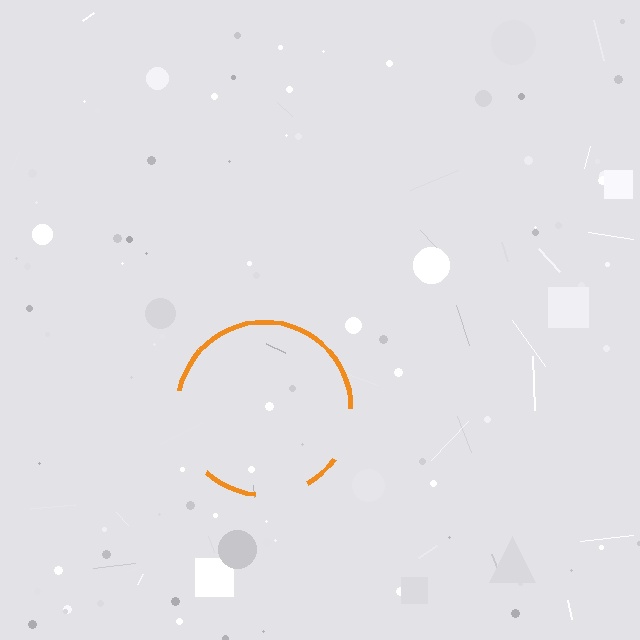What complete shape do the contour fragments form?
The contour fragments form a circle.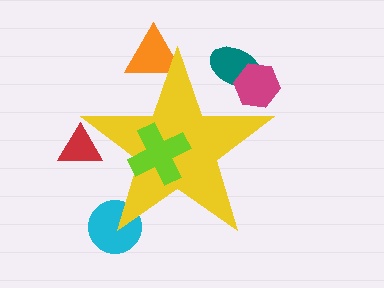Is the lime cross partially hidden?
No, the lime cross is fully visible.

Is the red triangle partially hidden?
Yes, the red triangle is partially hidden behind the yellow star.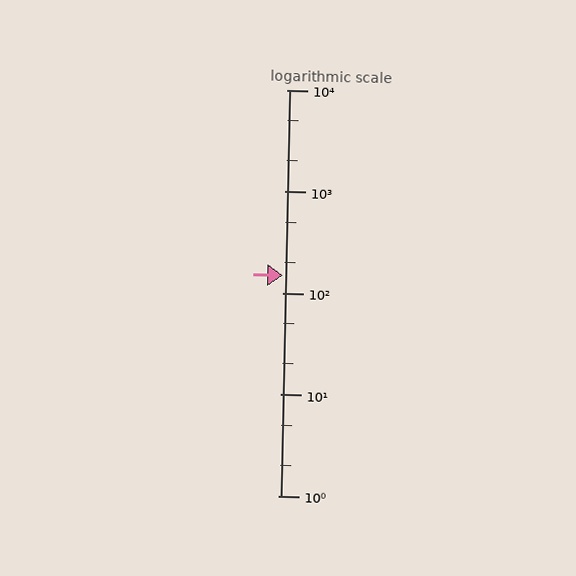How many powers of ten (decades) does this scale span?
The scale spans 4 decades, from 1 to 10000.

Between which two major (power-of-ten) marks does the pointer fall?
The pointer is between 100 and 1000.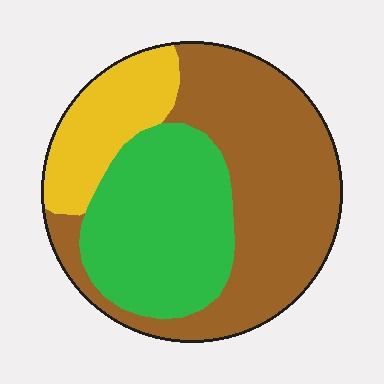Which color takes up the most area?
Brown, at roughly 50%.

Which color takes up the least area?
Yellow, at roughly 15%.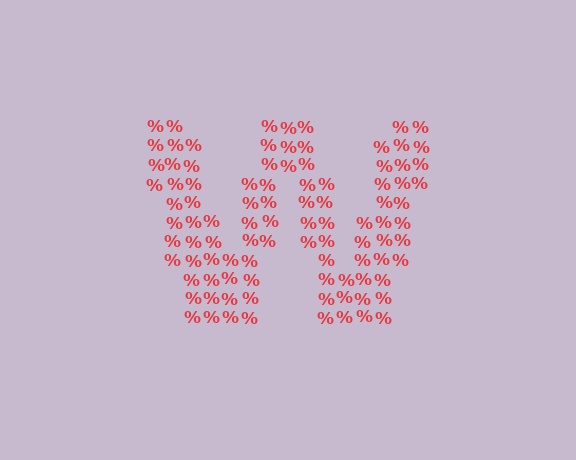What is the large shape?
The large shape is the letter W.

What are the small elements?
The small elements are percent signs.